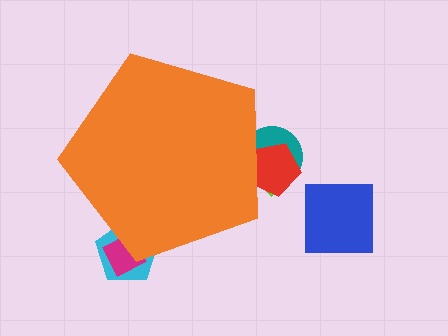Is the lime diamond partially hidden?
Yes, the lime diamond is partially hidden behind the orange pentagon.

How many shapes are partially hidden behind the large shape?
5 shapes are partially hidden.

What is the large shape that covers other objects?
An orange pentagon.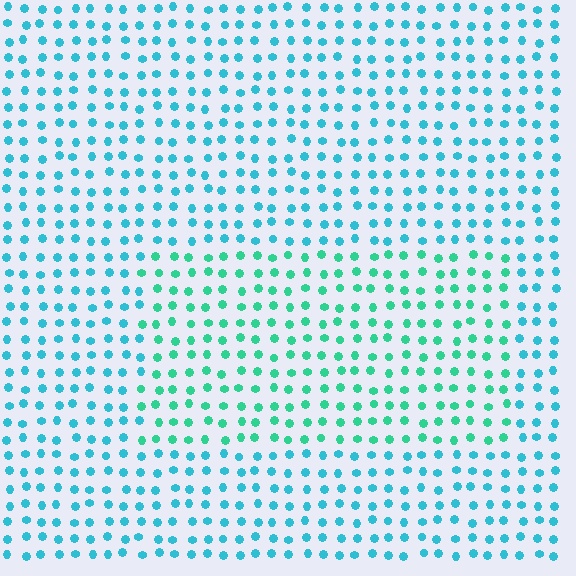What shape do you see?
I see a rectangle.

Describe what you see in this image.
The image is filled with small cyan elements in a uniform arrangement. A rectangle-shaped region is visible where the elements are tinted to a slightly different hue, forming a subtle color boundary.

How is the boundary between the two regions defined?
The boundary is defined purely by a slight shift in hue (about 31 degrees). Spacing, size, and orientation are identical on both sides.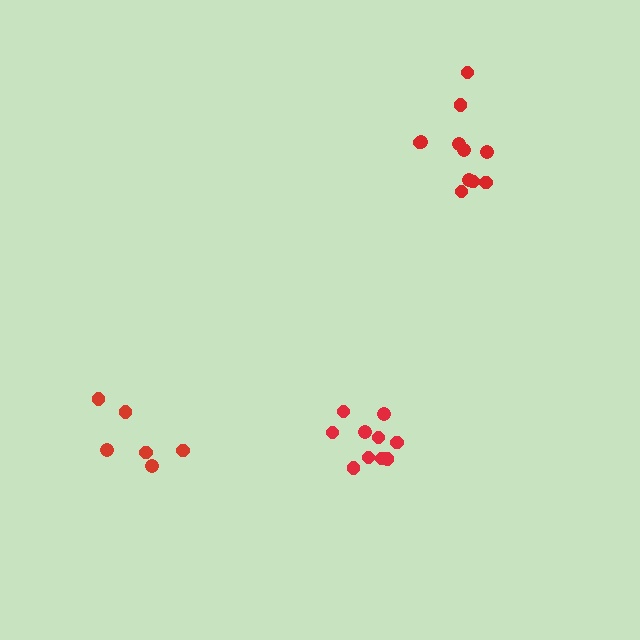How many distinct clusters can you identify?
There are 3 distinct clusters.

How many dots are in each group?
Group 1: 6 dots, Group 2: 11 dots, Group 3: 10 dots (27 total).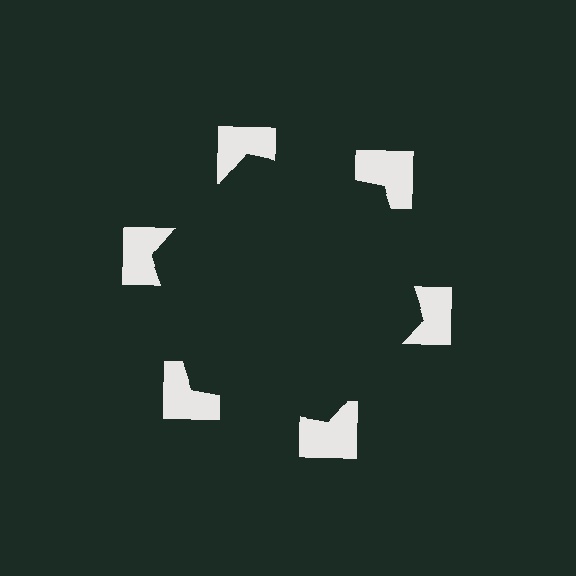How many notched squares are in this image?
There are 6 — one at each vertex of the illusory hexagon.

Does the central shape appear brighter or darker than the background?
It typically appears slightly darker than the background, even though no actual brightness change is drawn.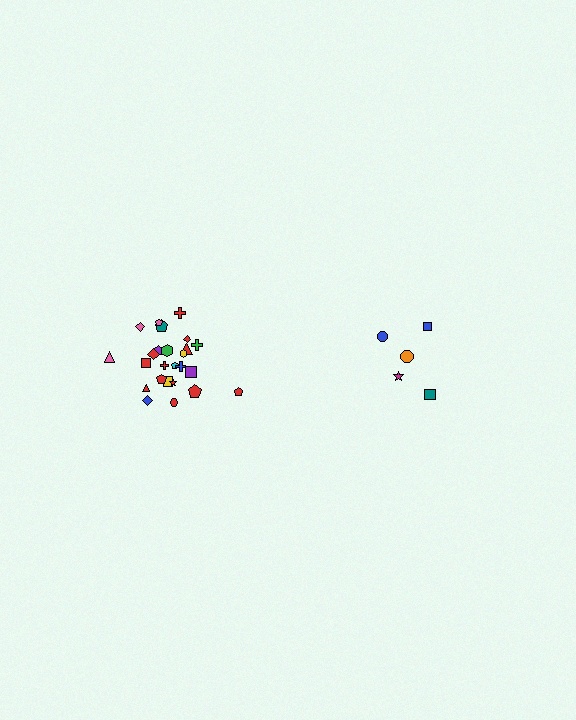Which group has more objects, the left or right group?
The left group.